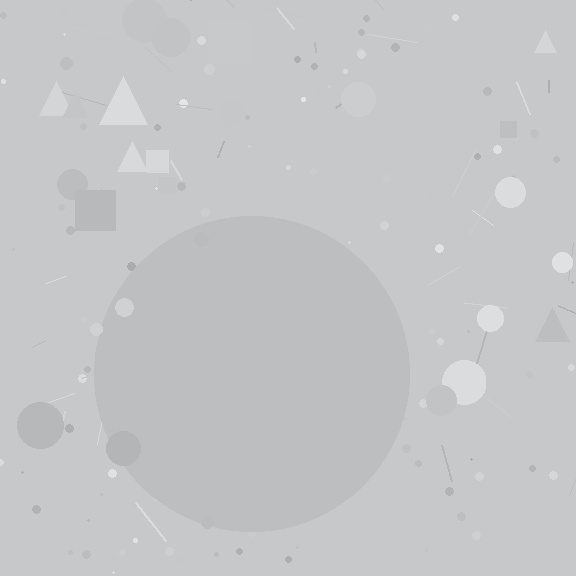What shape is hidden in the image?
A circle is hidden in the image.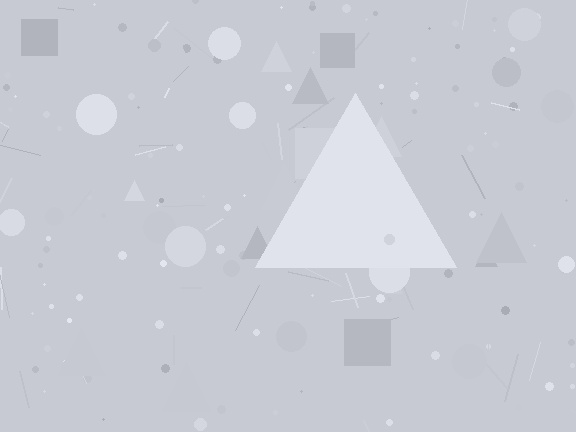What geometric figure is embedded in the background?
A triangle is embedded in the background.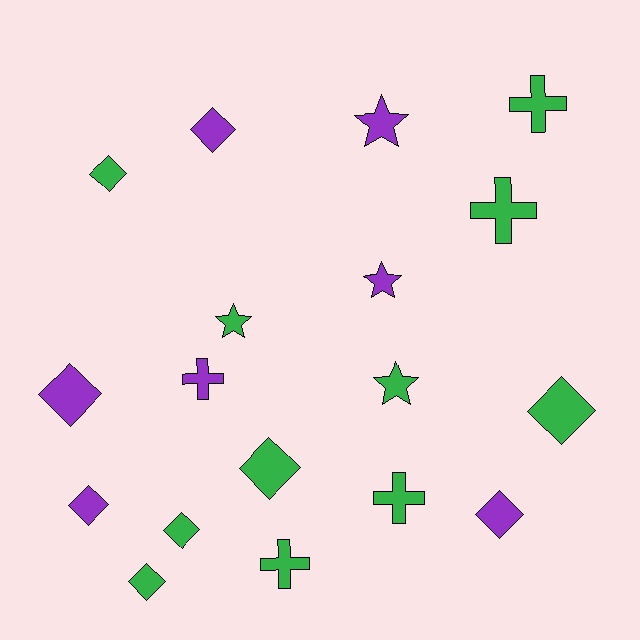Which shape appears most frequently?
Diamond, with 9 objects.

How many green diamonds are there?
There are 5 green diamonds.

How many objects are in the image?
There are 18 objects.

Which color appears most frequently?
Green, with 11 objects.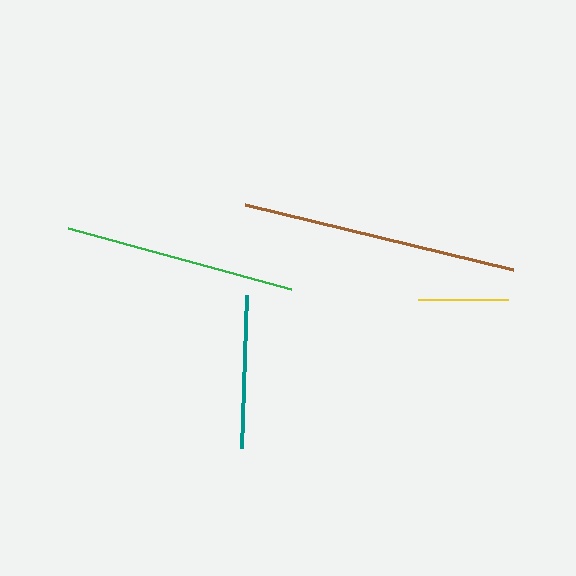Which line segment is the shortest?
The yellow line is the shortest at approximately 90 pixels.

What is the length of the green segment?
The green segment is approximately 231 pixels long.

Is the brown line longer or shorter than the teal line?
The brown line is longer than the teal line.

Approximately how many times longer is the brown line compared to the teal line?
The brown line is approximately 1.8 times the length of the teal line.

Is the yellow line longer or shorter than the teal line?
The teal line is longer than the yellow line.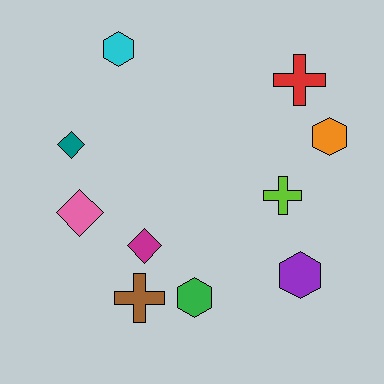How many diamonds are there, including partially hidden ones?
There are 3 diamonds.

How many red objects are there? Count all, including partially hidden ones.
There is 1 red object.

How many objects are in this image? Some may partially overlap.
There are 10 objects.